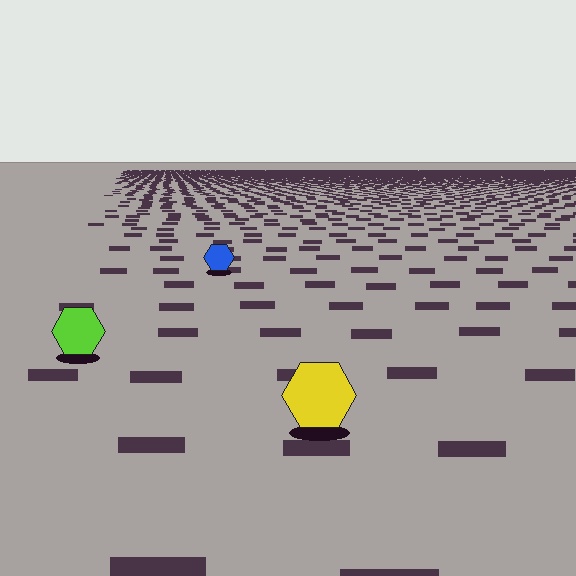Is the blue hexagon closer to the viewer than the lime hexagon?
No. The lime hexagon is closer — you can tell from the texture gradient: the ground texture is coarser near it.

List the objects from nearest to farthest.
From nearest to farthest: the yellow hexagon, the lime hexagon, the blue hexagon.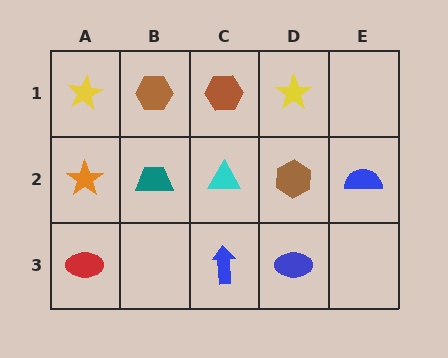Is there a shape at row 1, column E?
No, that cell is empty.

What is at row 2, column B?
A teal trapezoid.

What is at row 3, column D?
A blue ellipse.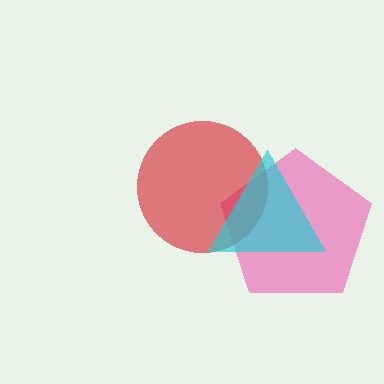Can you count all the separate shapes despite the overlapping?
Yes, there are 3 separate shapes.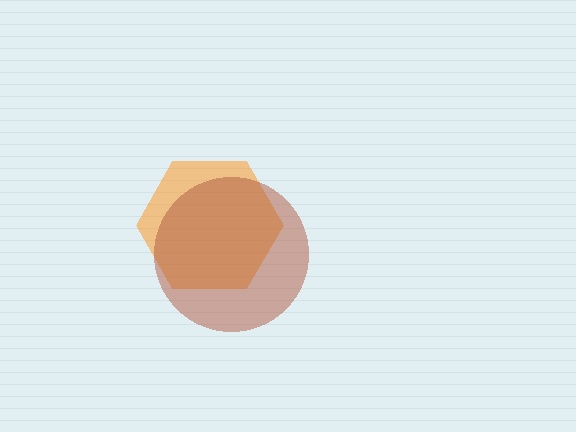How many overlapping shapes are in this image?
There are 2 overlapping shapes in the image.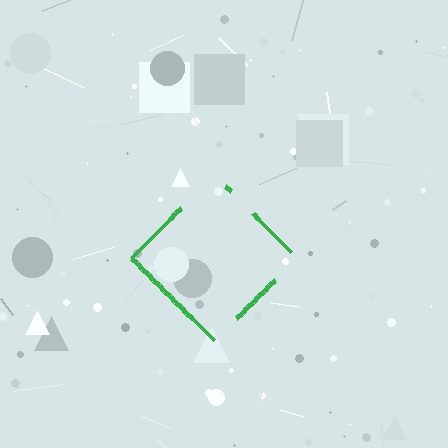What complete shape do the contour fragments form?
The contour fragments form a diamond.